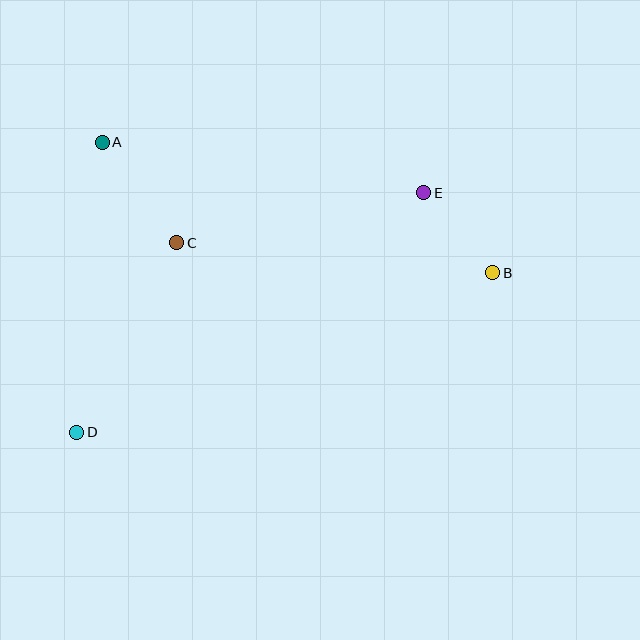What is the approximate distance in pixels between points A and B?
The distance between A and B is approximately 412 pixels.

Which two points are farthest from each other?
Points B and D are farthest from each other.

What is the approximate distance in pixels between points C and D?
The distance between C and D is approximately 214 pixels.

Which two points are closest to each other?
Points B and E are closest to each other.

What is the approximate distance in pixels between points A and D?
The distance between A and D is approximately 291 pixels.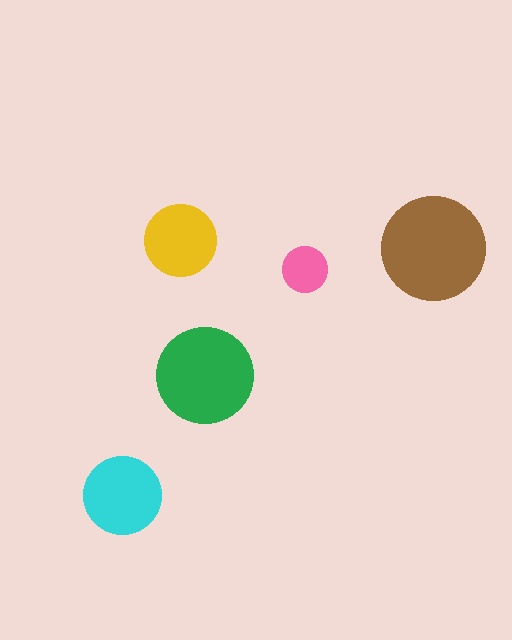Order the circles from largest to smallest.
the brown one, the green one, the cyan one, the yellow one, the pink one.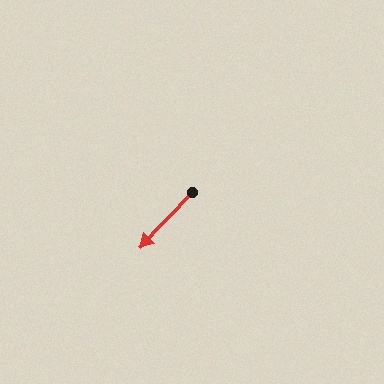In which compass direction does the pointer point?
Southwest.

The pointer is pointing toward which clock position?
Roughly 7 o'clock.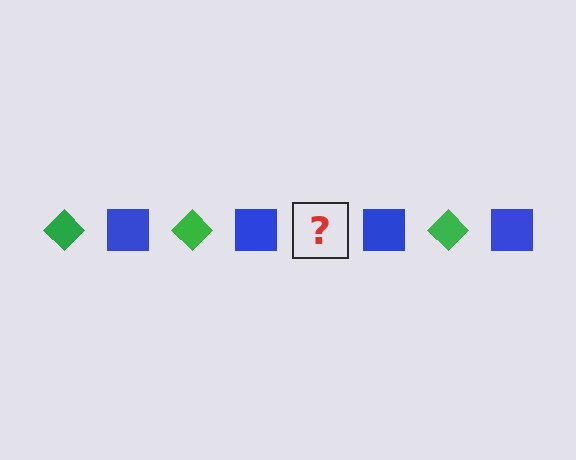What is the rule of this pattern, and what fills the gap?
The rule is that the pattern alternates between green diamond and blue square. The gap should be filled with a green diamond.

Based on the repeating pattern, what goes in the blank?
The blank should be a green diamond.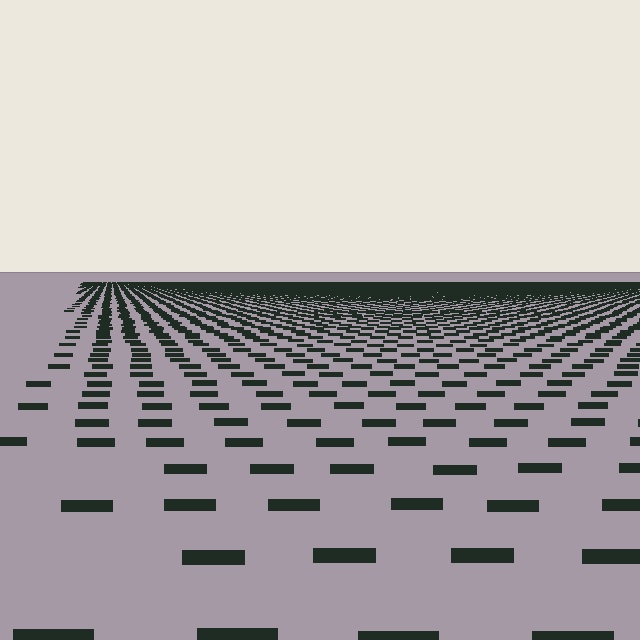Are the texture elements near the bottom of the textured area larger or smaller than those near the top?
Larger. Near the bottom, elements are closer to the viewer and appear at a bigger on-screen size.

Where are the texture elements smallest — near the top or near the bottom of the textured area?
Near the top.